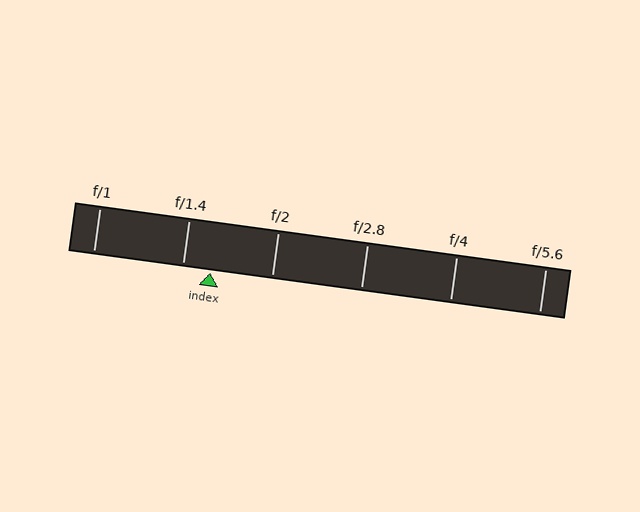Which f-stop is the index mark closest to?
The index mark is closest to f/1.4.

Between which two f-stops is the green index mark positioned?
The index mark is between f/1.4 and f/2.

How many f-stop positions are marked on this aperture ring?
There are 6 f-stop positions marked.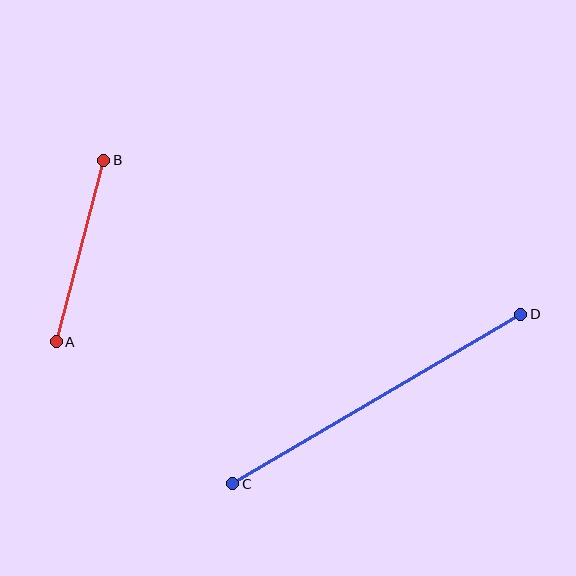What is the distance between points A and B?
The distance is approximately 187 pixels.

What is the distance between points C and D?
The distance is approximately 334 pixels.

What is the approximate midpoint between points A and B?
The midpoint is at approximately (80, 251) pixels.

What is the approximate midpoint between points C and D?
The midpoint is at approximately (377, 399) pixels.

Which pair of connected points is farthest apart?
Points C and D are farthest apart.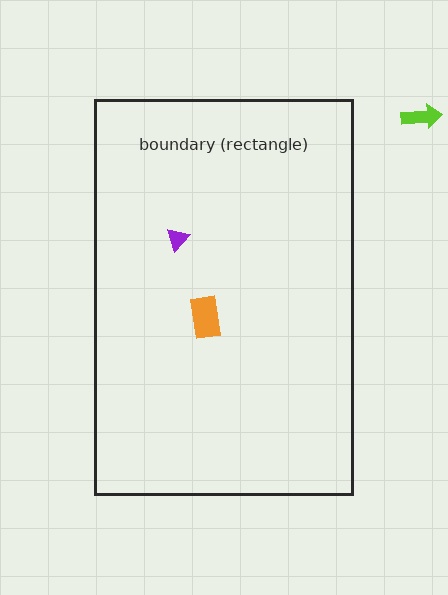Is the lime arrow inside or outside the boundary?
Outside.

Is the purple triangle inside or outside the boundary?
Inside.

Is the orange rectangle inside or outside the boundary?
Inside.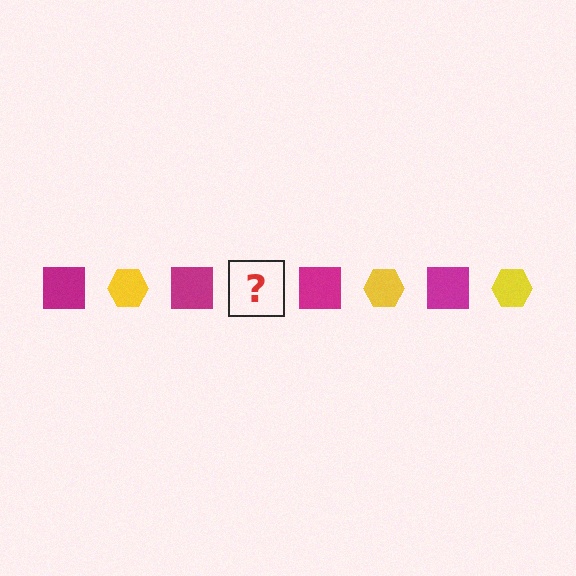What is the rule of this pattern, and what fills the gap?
The rule is that the pattern alternates between magenta square and yellow hexagon. The gap should be filled with a yellow hexagon.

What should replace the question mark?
The question mark should be replaced with a yellow hexagon.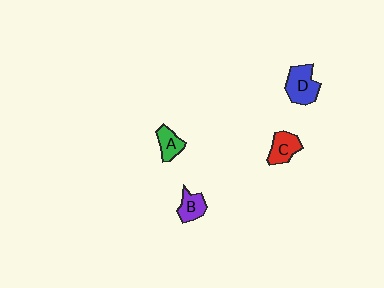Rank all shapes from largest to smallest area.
From largest to smallest: D (blue), C (red), B (purple), A (green).